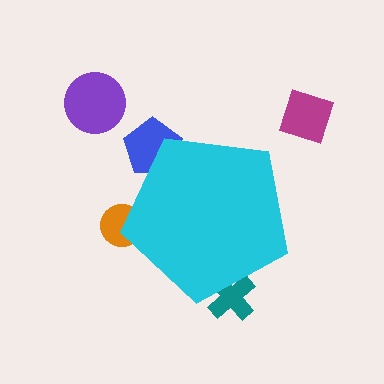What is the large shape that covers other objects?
A cyan pentagon.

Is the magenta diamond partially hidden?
No, the magenta diamond is fully visible.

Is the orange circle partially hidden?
Yes, the orange circle is partially hidden behind the cyan pentagon.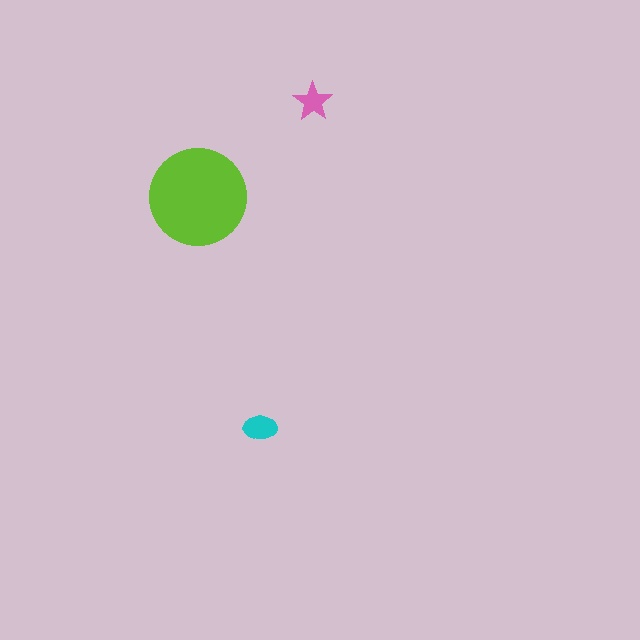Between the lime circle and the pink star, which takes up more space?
The lime circle.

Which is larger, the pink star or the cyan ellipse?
The cyan ellipse.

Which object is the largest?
The lime circle.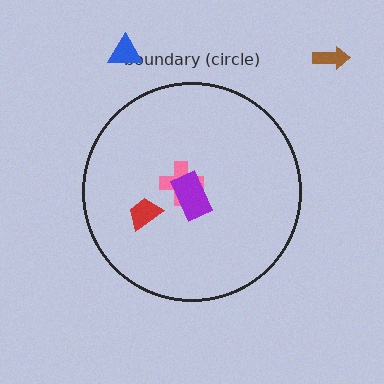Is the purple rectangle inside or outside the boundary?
Inside.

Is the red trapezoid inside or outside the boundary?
Inside.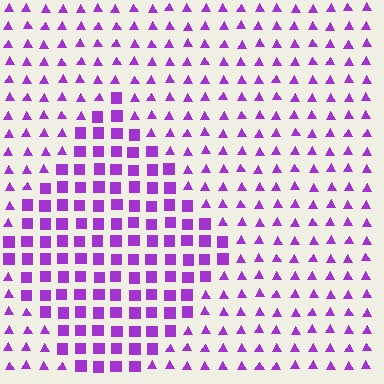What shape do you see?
I see a diamond.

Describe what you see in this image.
The image is filled with small purple elements arranged in a uniform grid. A diamond-shaped region contains squares, while the surrounding area contains triangles. The boundary is defined purely by the change in element shape.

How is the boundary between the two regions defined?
The boundary is defined by a change in element shape: squares inside vs. triangles outside. All elements share the same color and spacing.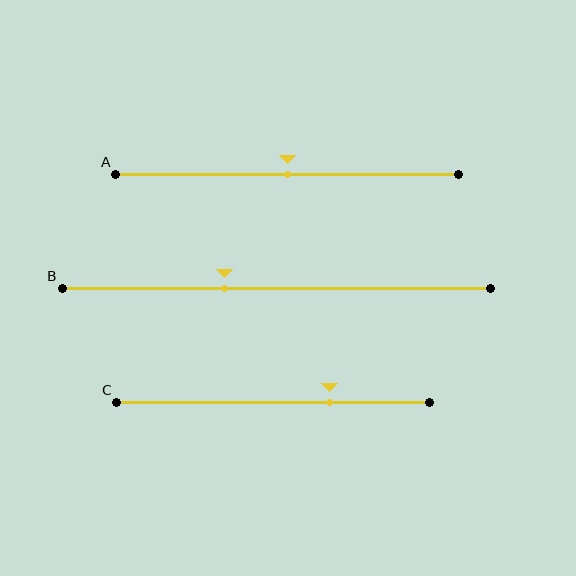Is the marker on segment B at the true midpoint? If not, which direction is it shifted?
No, the marker on segment B is shifted to the left by about 12% of the segment length.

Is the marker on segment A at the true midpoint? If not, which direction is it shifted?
Yes, the marker on segment A is at the true midpoint.